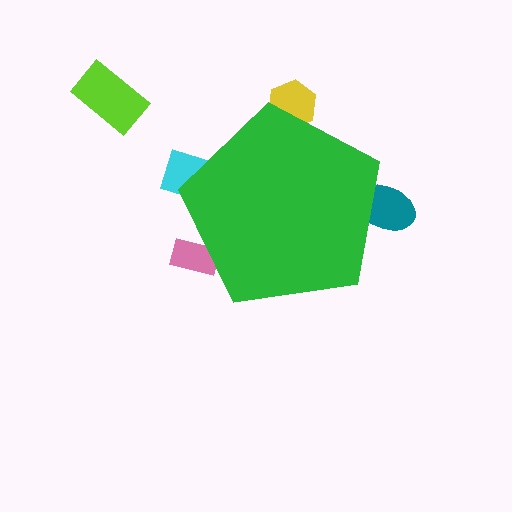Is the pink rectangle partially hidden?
Yes, the pink rectangle is partially hidden behind the green pentagon.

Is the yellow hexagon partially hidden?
Yes, the yellow hexagon is partially hidden behind the green pentagon.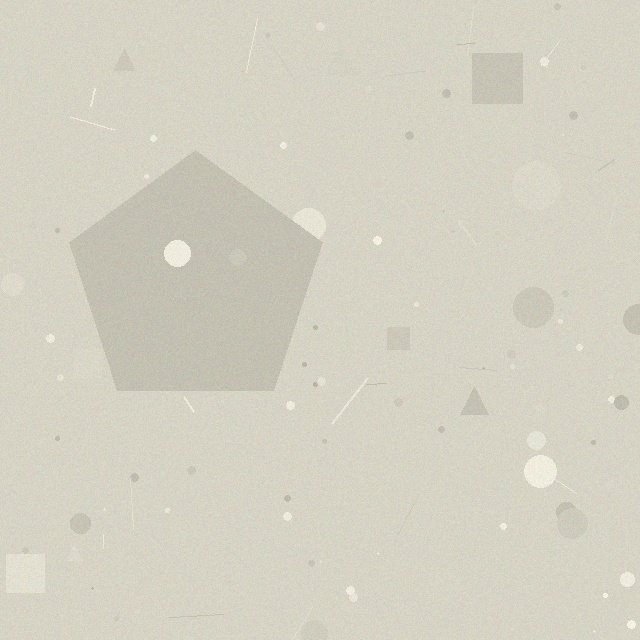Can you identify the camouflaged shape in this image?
The camouflaged shape is a pentagon.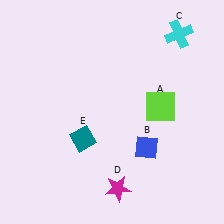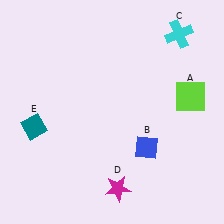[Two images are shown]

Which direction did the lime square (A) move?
The lime square (A) moved right.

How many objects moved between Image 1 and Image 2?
2 objects moved between the two images.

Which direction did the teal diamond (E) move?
The teal diamond (E) moved left.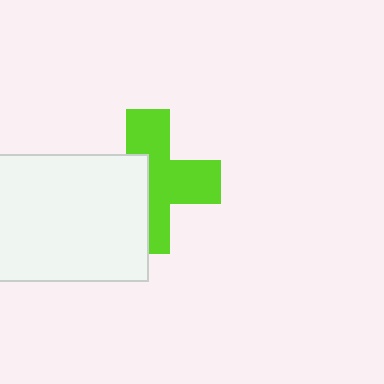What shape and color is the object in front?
The object in front is a white rectangle.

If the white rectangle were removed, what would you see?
You would see the complete lime cross.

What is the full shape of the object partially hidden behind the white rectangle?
The partially hidden object is a lime cross.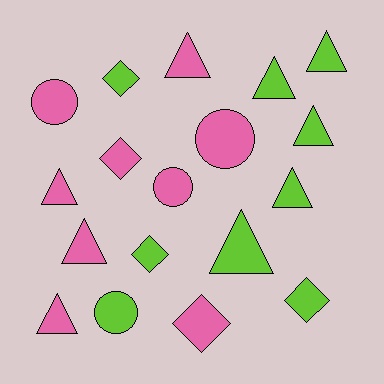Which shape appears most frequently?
Triangle, with 9 objects.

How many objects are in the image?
There are 18 objects.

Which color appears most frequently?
Lime, with 9 objects.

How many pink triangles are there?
There are 4 pink triangles.